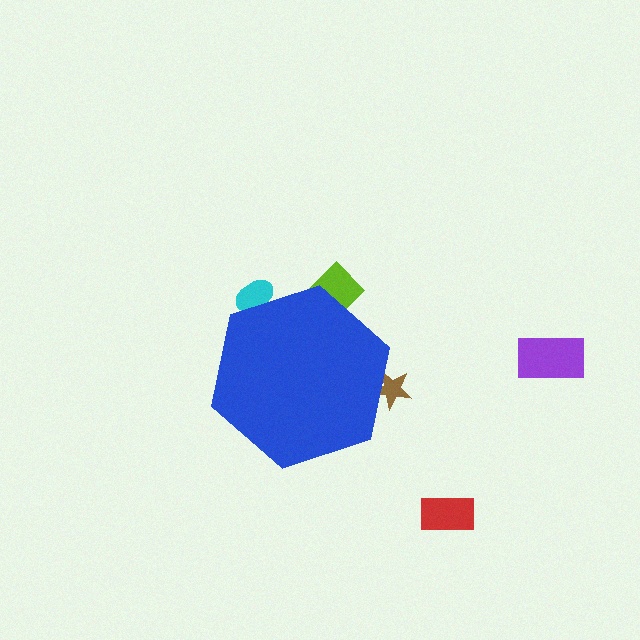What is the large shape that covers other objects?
A blue hexagon.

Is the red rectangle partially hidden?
No, the red rectangle is fully visible.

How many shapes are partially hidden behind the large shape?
3 shapes are partially hidden.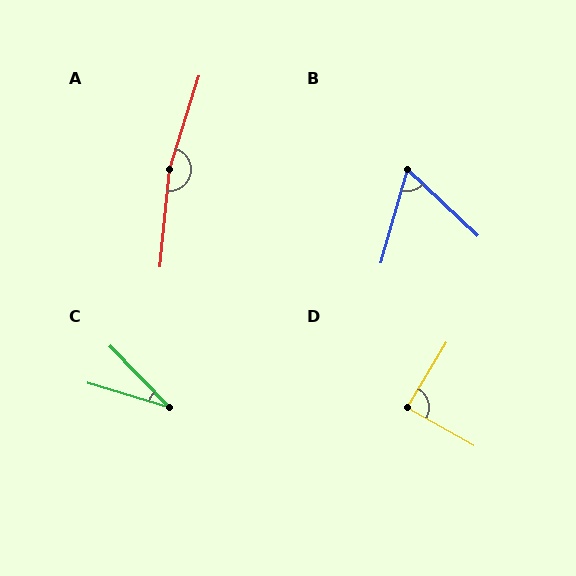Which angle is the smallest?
C, at approximately 29 degrees.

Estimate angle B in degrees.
Approximately 62 degrees.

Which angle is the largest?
A, at approximately 168 degrees.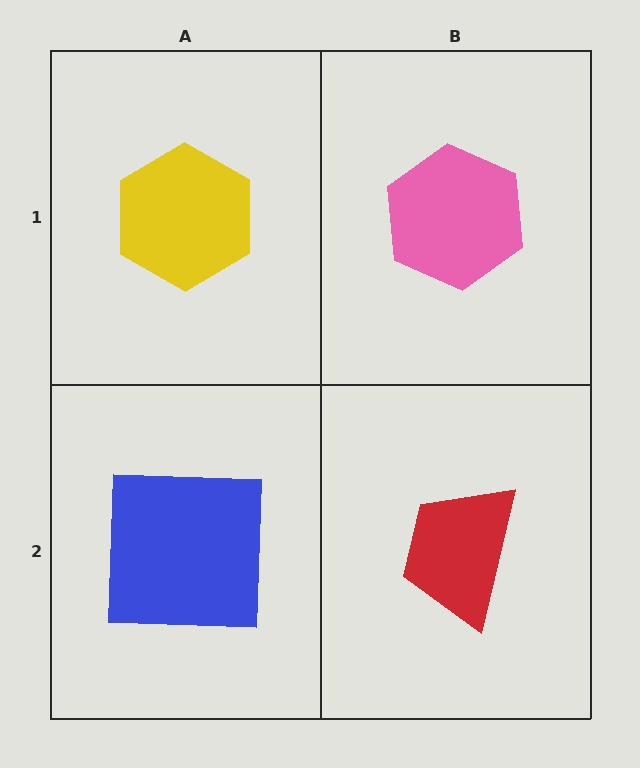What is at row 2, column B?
A red trapezoid.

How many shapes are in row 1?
2 shapes.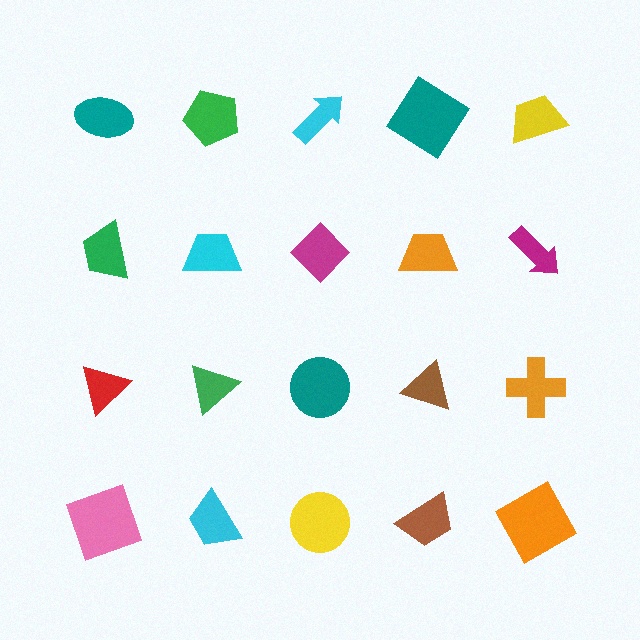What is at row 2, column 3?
A magenta diamond.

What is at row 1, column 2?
A green pentagon.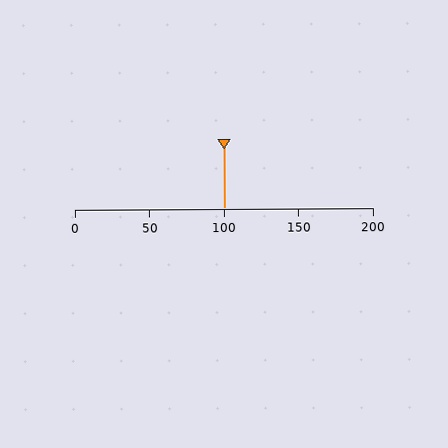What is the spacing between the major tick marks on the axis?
The major ticks are spaced 50 apart.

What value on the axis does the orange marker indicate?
The marker indicates approximately 100.